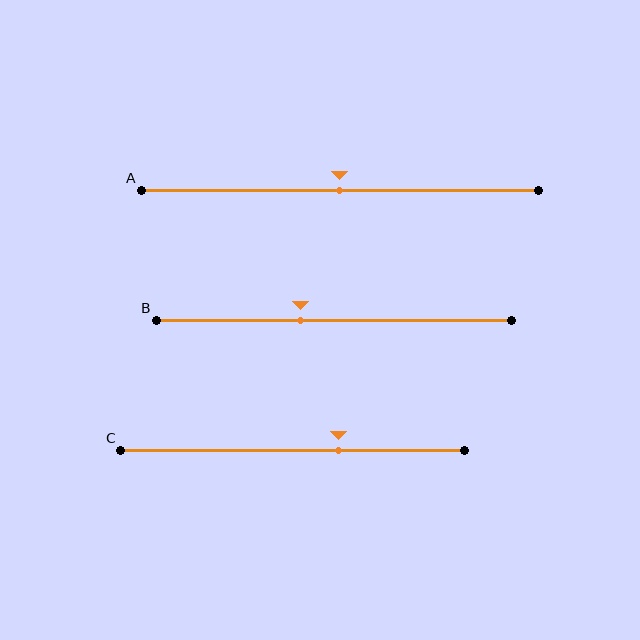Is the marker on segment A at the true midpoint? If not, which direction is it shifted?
Yes, the marker on segment A is at the true midpoint.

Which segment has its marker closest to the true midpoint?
Segment A has its marker closest to the true midpoint.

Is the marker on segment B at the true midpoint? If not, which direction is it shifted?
No, the marker on segment B is shifted to the left by about 9% of the segment length.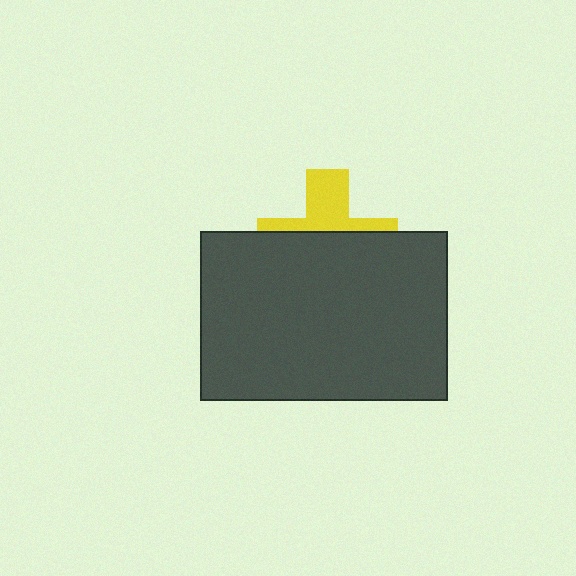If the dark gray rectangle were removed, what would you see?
You would see the complete yellow cross.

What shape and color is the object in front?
The object in front is a dark gray rectangle.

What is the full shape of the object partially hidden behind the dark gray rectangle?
The partially hidden object is a yellow cross.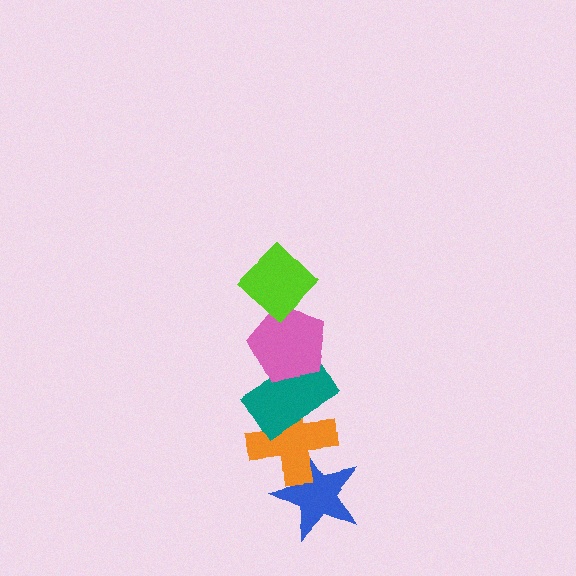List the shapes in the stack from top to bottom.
From top to bottom: the lime diamond, the pink pentagon, the teal rectangle, the orange cross, the blue star.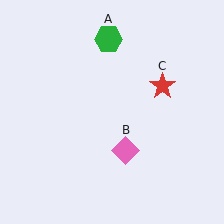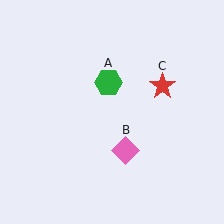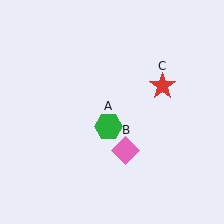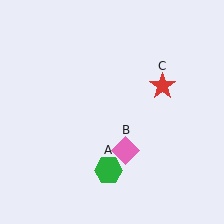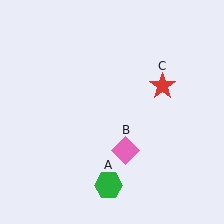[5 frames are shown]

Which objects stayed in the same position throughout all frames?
Pink diamond (object B) and red star (object C) remained stationary.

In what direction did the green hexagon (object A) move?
The green hexagon (object A) moved down.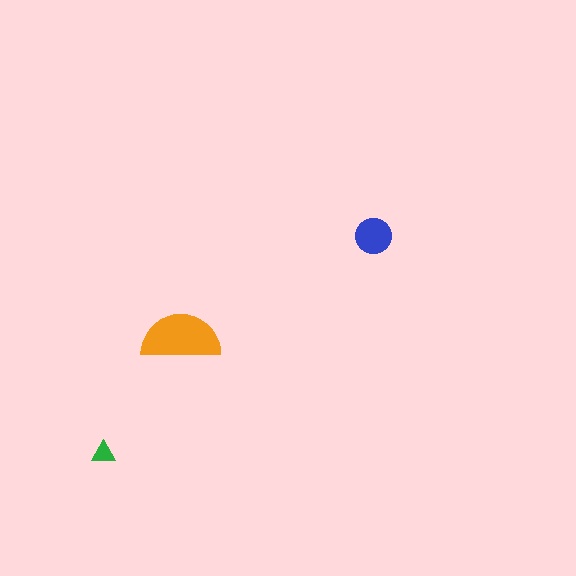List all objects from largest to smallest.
The orange semicircle, the blue circle, the green triangle.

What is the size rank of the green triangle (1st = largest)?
3rd.